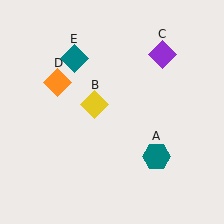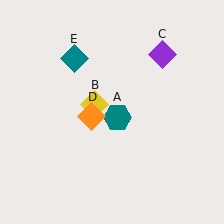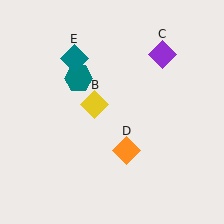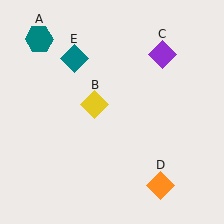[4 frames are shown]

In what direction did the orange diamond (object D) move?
The orange diamond (object D) moved down and to the right.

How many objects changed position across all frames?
2 objects changed position: teal hexagon (object A), orange diamond (object D).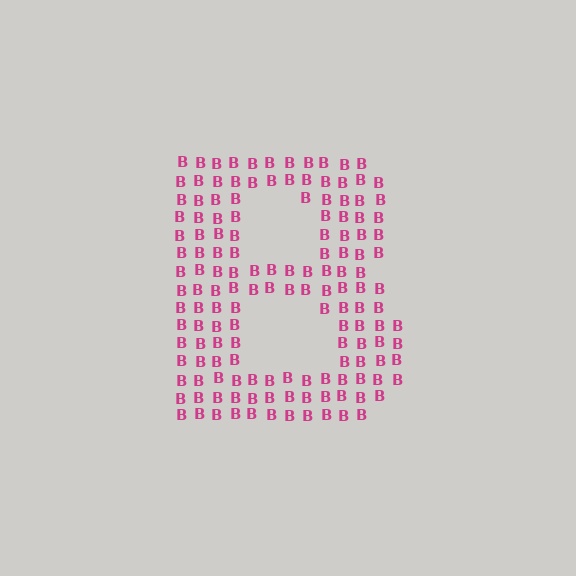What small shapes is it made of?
It is made of small letter B's.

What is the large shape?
The large shape is the letter B.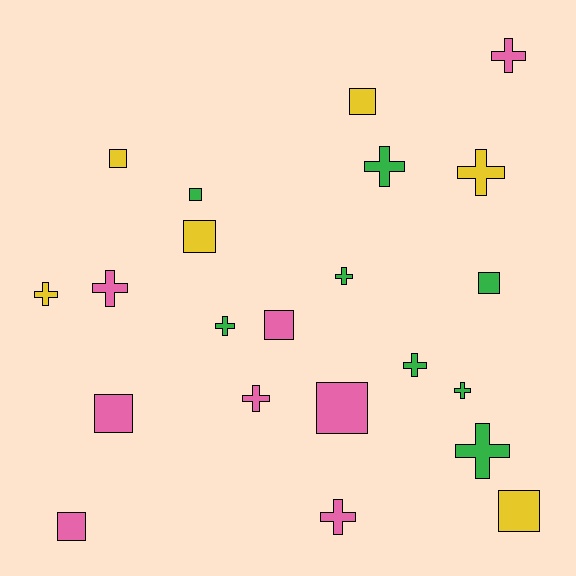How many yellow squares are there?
There are 4 yellow squares.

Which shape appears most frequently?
Cross, with 12 objects.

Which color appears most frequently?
Pink, with 8 objects.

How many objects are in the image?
There are 22 objects.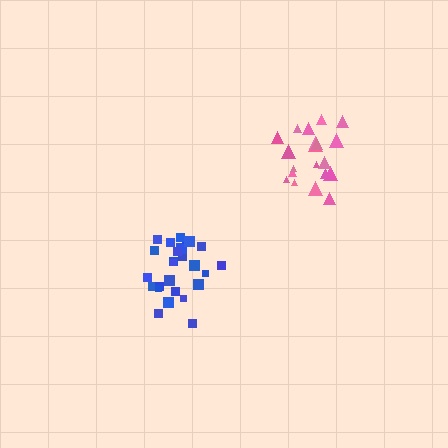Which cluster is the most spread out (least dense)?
Pink.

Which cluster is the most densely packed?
Blue.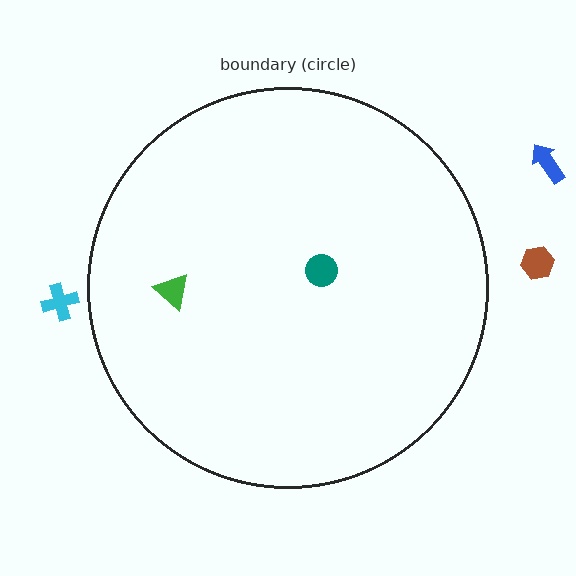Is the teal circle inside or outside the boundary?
Inside.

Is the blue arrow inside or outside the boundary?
Outside.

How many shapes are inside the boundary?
2 inside, 3 outside.